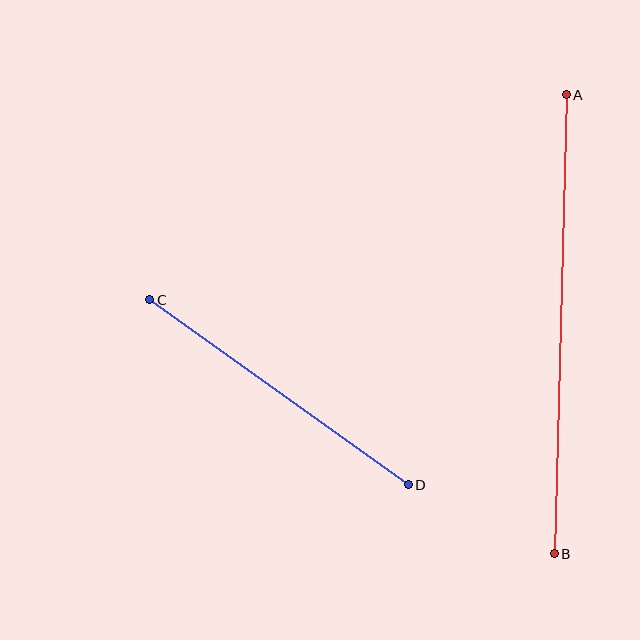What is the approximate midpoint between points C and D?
The midpoint is at approximately (279, 392) pixels.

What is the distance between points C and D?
The distance is approximately 318 pixels.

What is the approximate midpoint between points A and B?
The midpoint is at approximately (560, 324) pixels.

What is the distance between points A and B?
The distance is approximately 459 pixels.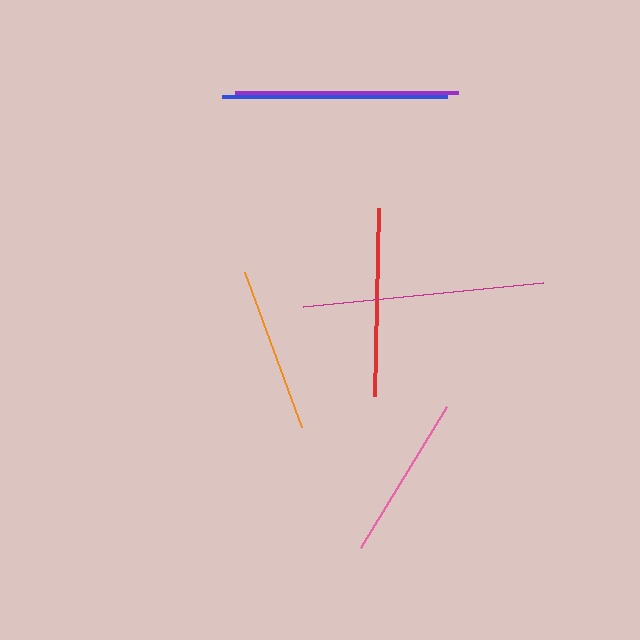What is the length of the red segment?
The red segment is approximately 187 pixels long.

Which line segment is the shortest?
The orange line is the shortest at approximately 165 pixels.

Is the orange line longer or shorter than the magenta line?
The magenta line is longer than the orange line.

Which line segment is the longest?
The magenta line is the longest at approximately 241 pixels.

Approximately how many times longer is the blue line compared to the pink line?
The blue line is approximately 1.4 times the length of the pink line.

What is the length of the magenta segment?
The magenta segment is approximately 241 pixels long.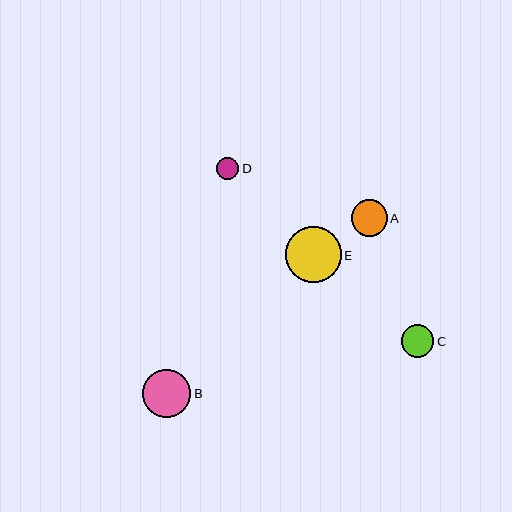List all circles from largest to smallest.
From largest to smallest: E, B, A, C, D.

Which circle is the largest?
Circle E is the largest with a size of approximately 56 pixels.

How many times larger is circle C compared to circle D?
Circle C is approximately 1.5 times the size of circle D.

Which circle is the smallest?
Circle D is the smallest with a size of approximately 22 pixels.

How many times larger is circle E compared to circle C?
Circle E is approximately 1.7 times the size of circle C.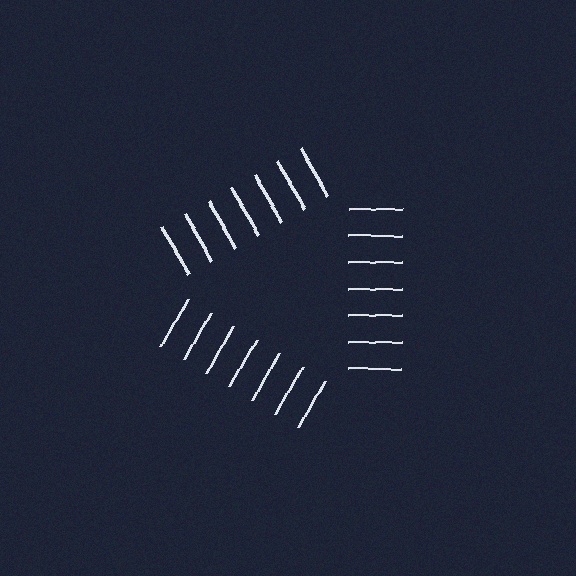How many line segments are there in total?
21 — 7 along each of the 3 edges.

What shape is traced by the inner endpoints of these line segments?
An illusory triangle — the line segments terminate on its edges but no continuous stroke is drawn.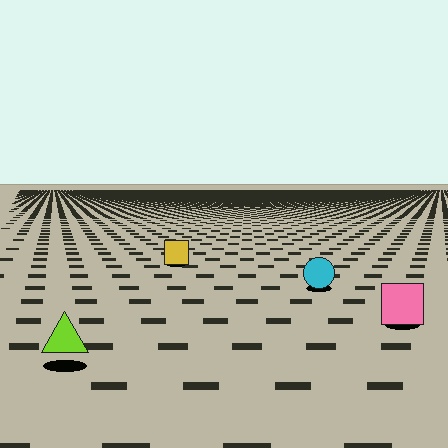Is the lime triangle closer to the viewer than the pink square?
Yes. The lime triangle is closer — you can tell from the texture gradient: the ground texture is coarser near it.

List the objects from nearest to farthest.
From nearest to farthest: the lime triangle, the pink square, the cyan circle, the yellow square.